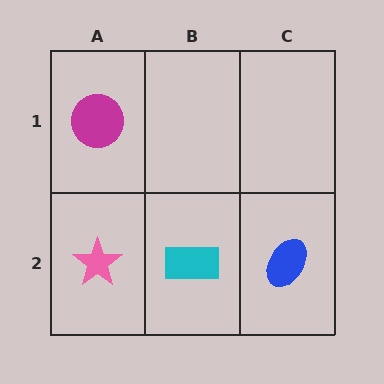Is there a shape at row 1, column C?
No, that cell is empty.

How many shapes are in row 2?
3 shapes.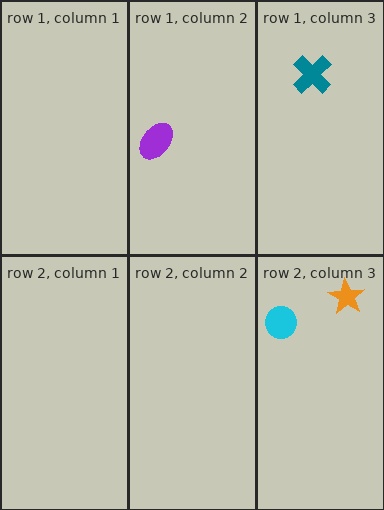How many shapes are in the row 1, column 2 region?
1.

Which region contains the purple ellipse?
The row 1, column 2 region.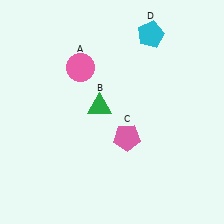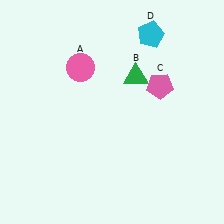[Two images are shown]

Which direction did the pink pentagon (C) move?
The pink pentagon (C) moved up.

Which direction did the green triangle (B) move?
The green triangle (B) moved right.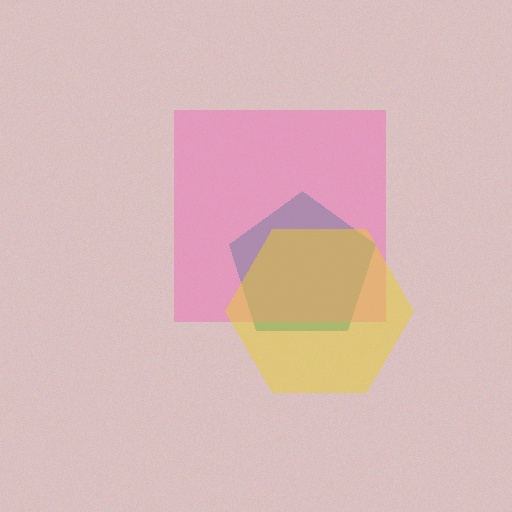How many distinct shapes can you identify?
There are 3 distinct shapes: a teal pentagon, a pink square, a yellow hexagon.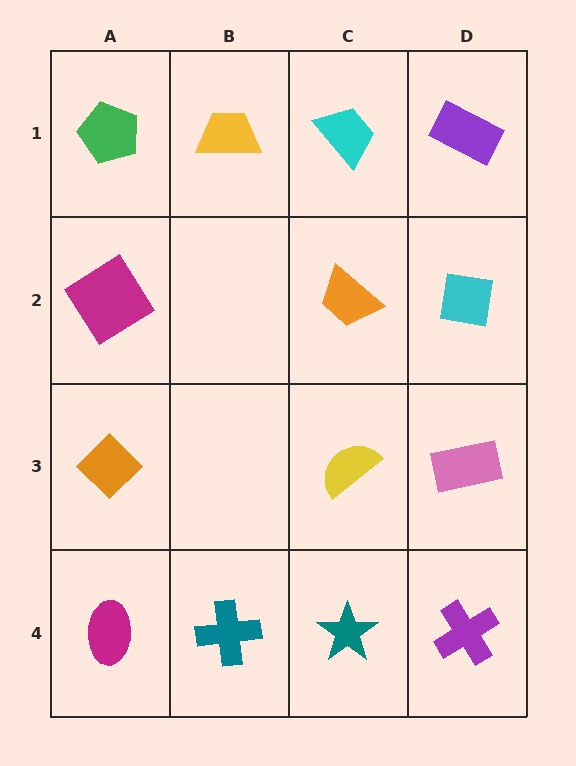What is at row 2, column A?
A magenta diamond.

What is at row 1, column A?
A green pentagon.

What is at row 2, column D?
A cyan square.